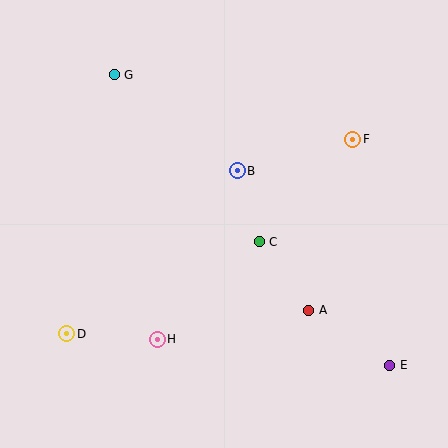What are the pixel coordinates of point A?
Point A is at (309, 310).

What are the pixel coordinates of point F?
Point F is at (353, 139).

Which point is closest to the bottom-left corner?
Point D is closest to the bottom-left corner.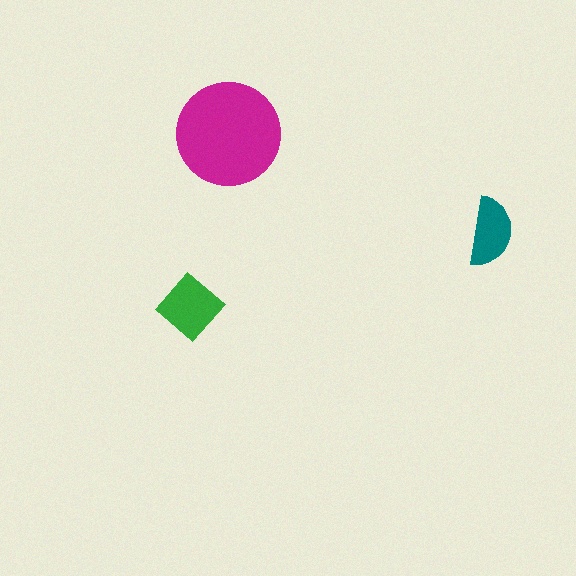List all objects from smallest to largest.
The teal semicircle, the green diamond, the magenta circle.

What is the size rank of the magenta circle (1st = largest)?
1st.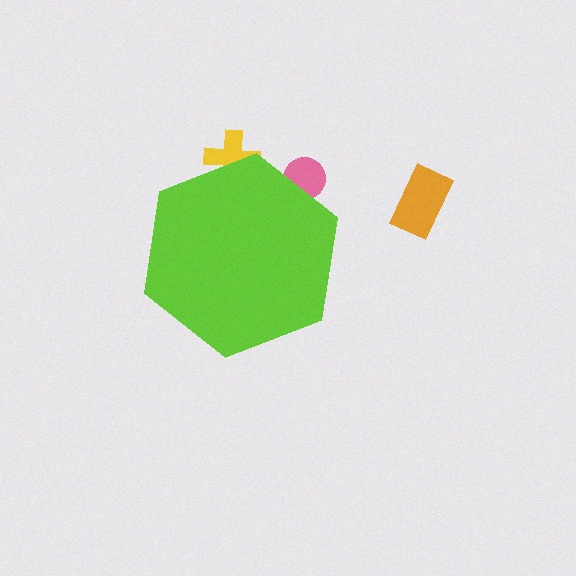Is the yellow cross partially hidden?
Yes, the yellow cross is partially hidden behind the lime hexagon.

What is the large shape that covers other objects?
A lime hexagon.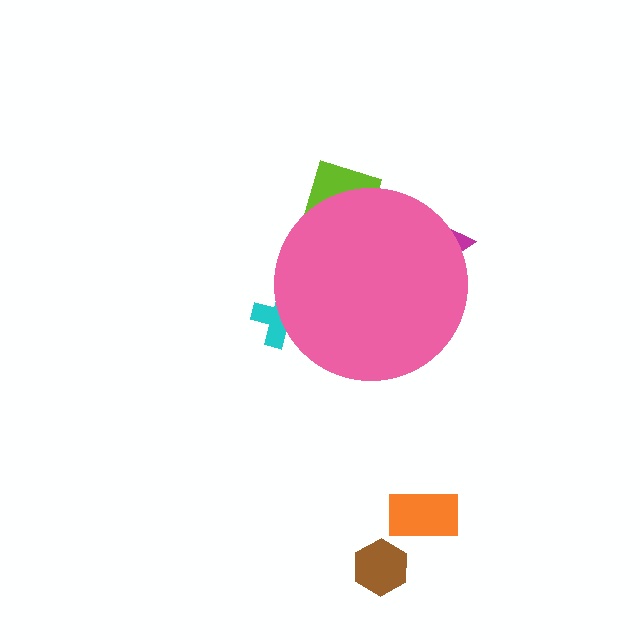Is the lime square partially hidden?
Yes, the lime square is partially hidden behind the pink circle.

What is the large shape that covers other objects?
A pink circle.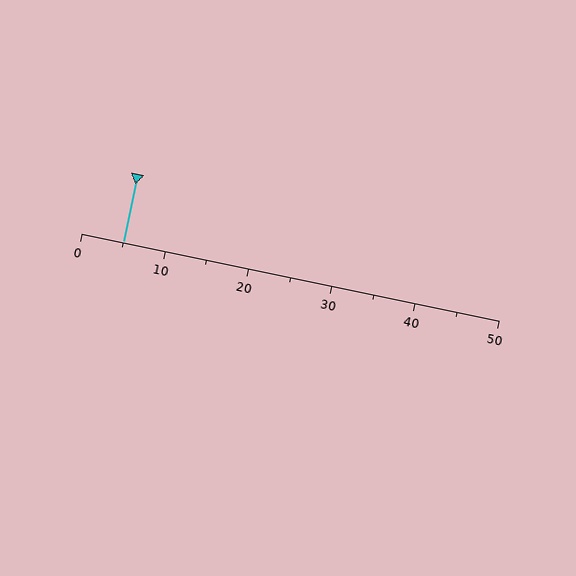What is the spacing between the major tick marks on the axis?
The major ticks are spaced 10 apart.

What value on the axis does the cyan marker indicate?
The marker indicates approximately 5.